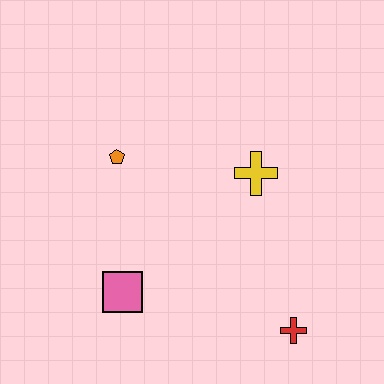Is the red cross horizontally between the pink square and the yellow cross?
No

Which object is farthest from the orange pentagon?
The red cross is farthest from the orange pentagon.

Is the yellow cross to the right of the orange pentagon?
Yes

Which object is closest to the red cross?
The yellow cross is closest to the red cross.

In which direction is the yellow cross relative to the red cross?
The yellow cross is above the red cross.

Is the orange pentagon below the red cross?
No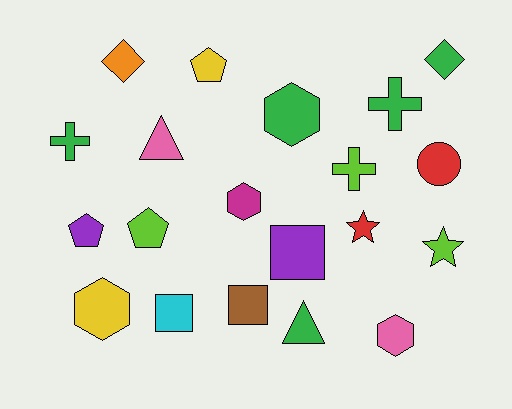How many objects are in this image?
There are 20 objects.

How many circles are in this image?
There is 1 circle.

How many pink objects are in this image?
There are 2 pink objects.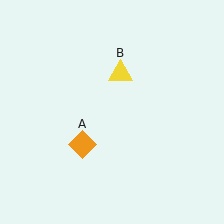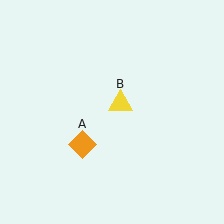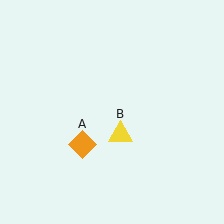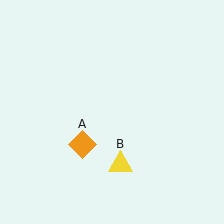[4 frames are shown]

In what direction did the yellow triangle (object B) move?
The yellow triangle (object B) moved down.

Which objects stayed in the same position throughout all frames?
Orange diamond (object A) remained stationary.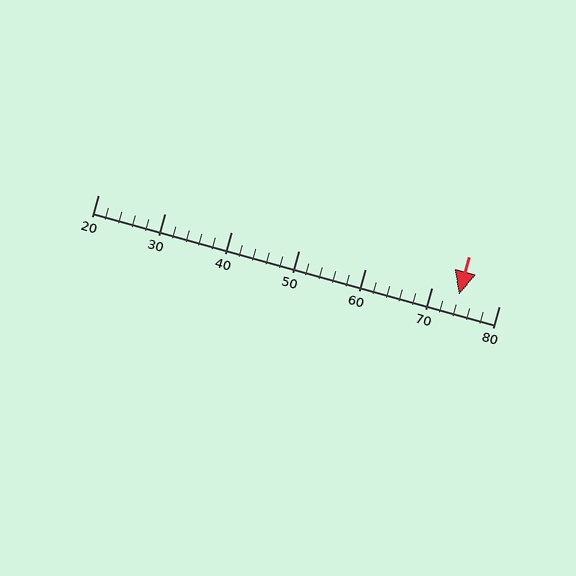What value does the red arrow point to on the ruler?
The red arrow points to approximately 74.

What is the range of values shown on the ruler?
The ruler shows values from 20 to 80.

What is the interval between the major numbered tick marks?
The major tick marks are spaced 10 units apart.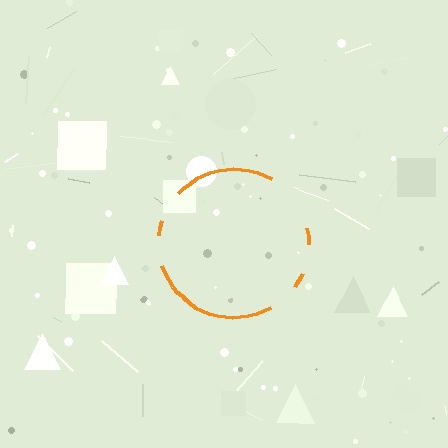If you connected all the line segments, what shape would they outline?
They would outline a circle.